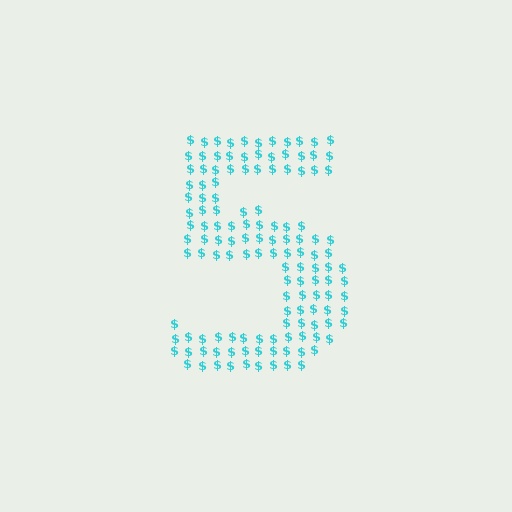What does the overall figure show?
The overall figure shows the digit 5.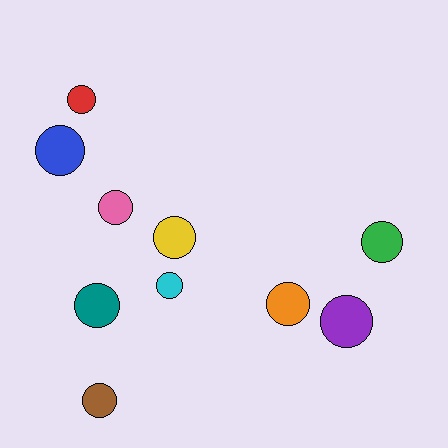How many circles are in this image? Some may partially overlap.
There are 10 circles.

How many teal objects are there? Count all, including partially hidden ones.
There is 1 teal object.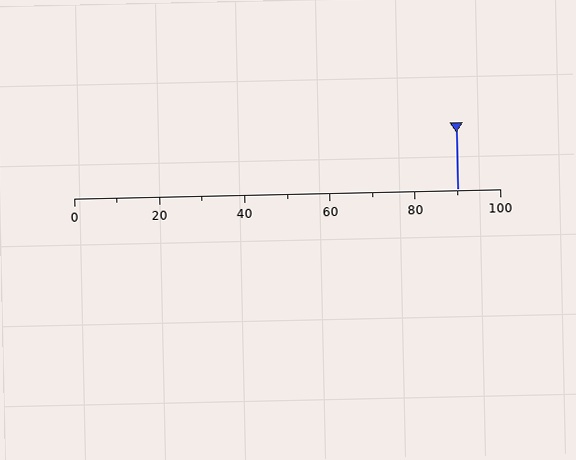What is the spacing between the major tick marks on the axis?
The major ticks are spaced 20 apart.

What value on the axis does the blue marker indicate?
The marker indicates approximately 90.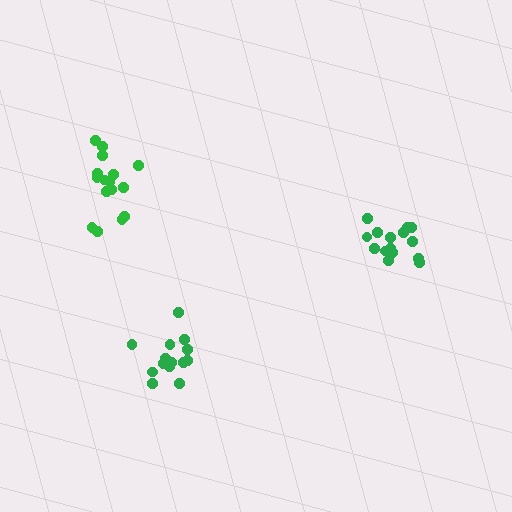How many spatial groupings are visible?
There are 3 spatial groupings.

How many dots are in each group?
Group 1: 15 dots, Group 2: 14 dots, Group 3: 16 dots (45 total).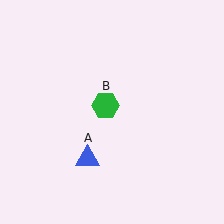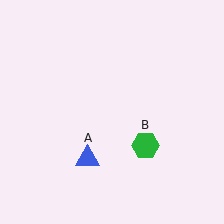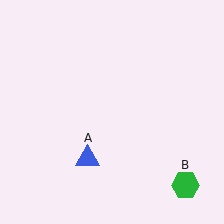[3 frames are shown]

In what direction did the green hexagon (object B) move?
The green hexagon (object B) moved down and to the right.